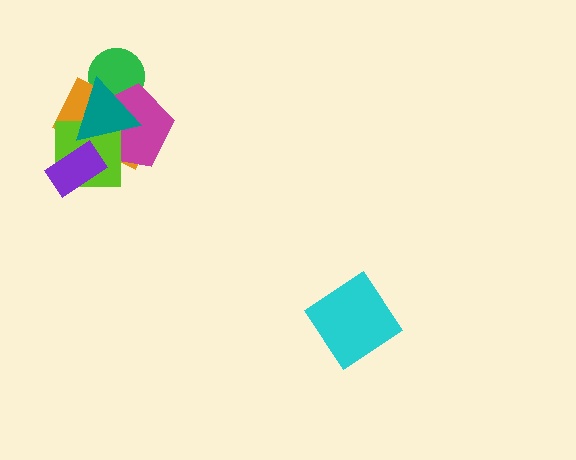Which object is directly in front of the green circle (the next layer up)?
The orange rectangle is directly in front of the green circle.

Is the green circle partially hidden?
Yes, it is partially covered by another shape.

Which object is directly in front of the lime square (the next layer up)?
The purple rectangle is directly in front of the lime square.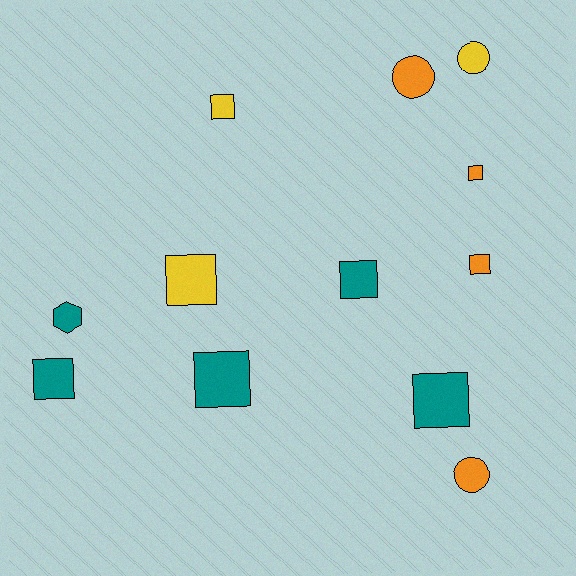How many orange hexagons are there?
There are no orange hexagons.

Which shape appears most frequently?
Square, with 8 objects.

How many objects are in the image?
There are 12 objects.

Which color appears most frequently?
Teal, with 5 objects.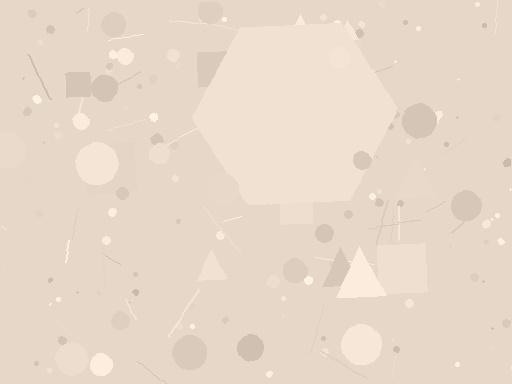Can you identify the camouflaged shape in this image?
The camouflaged shape is a hexagon.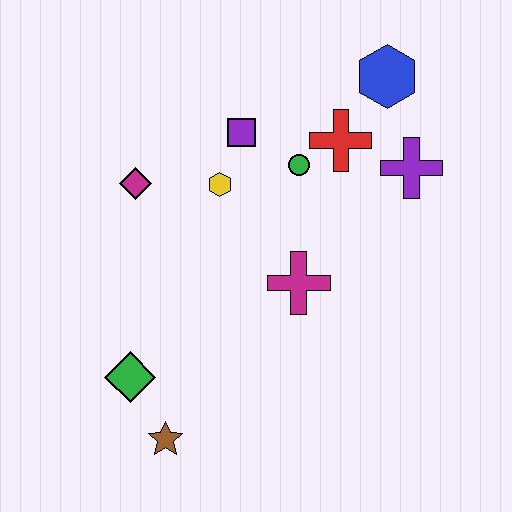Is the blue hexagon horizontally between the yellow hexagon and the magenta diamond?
No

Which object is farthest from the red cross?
The brown star is farthest from the red cross.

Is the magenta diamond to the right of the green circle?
No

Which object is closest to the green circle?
The red cross is closest to the green circle.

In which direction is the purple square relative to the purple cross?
The purple square is to the left of the purple cross.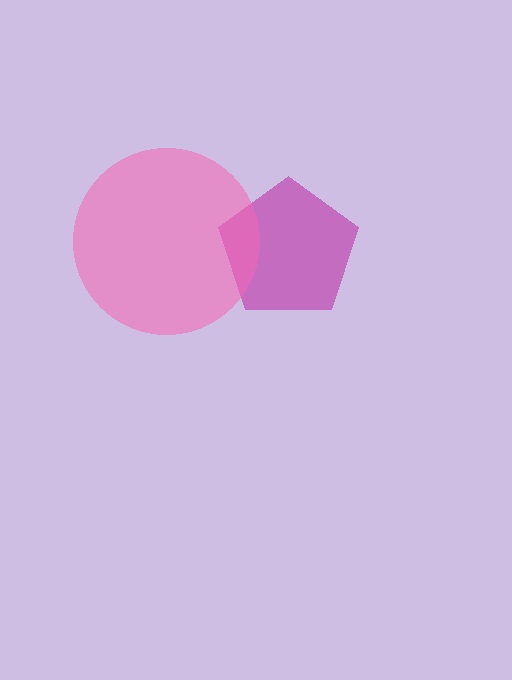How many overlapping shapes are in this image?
There are 2 overlapping shapes in the image.